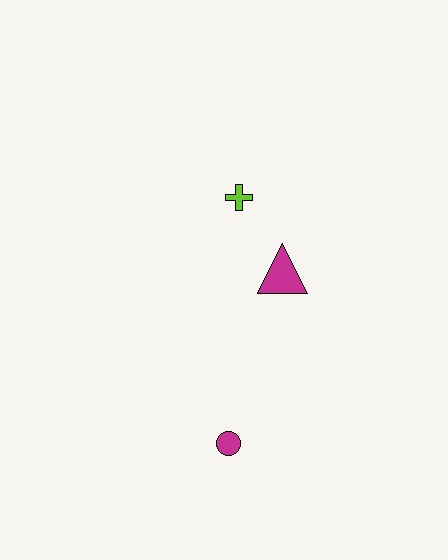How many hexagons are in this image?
There are no hexagons.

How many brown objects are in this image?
There are no brown objects.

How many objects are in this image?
There are 3 objects.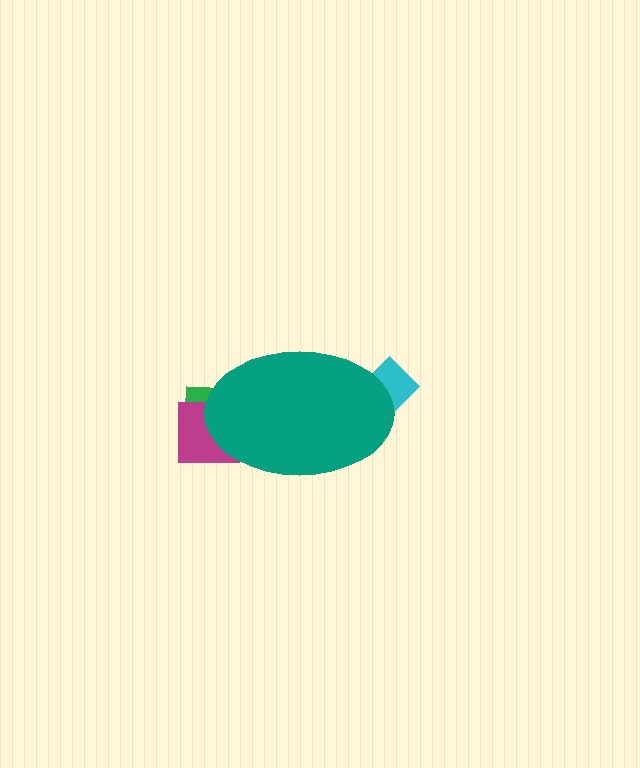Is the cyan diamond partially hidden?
Yes, the cyan diamond is partially hidden behind the teal ellipse.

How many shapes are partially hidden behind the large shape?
3 shapes are partially hidden.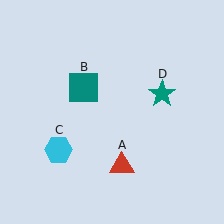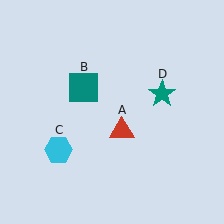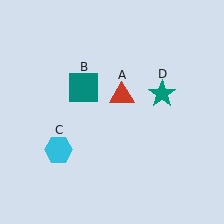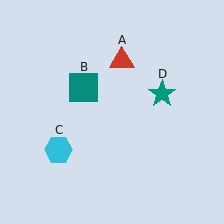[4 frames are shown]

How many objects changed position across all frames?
1 object changed position: red triangle (object A).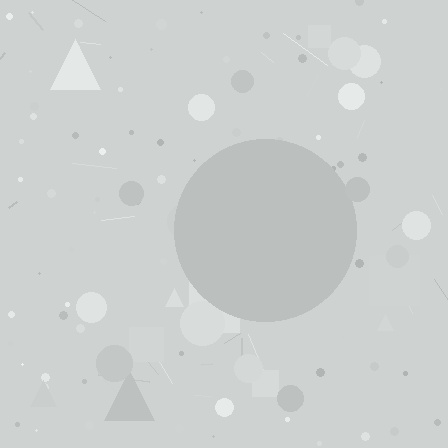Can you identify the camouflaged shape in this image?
The camouflaged shape is a circle.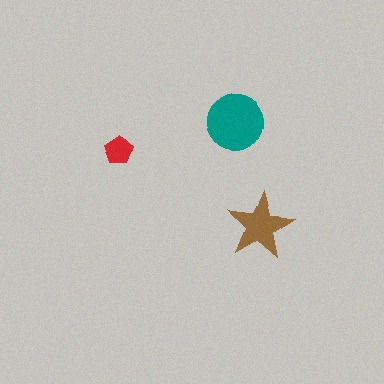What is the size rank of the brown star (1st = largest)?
2nd.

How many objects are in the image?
There are 3 objects in the image.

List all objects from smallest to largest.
The red pentagon, the brown star, the teal circle.